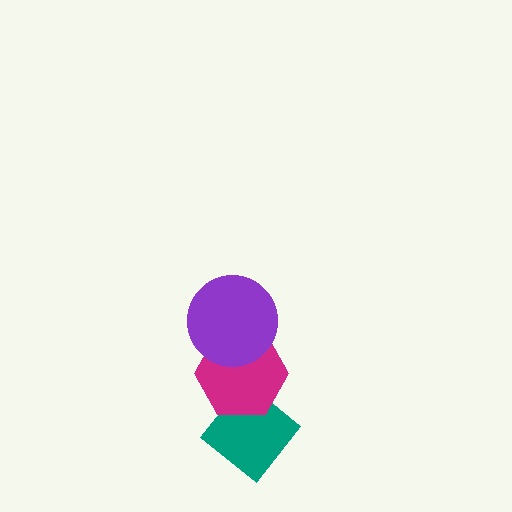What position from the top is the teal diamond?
The teal diamond is 3rd from the top.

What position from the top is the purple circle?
The purple circle is 1st from the top.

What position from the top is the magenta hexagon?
The magenta hexagon is 2nd from the top.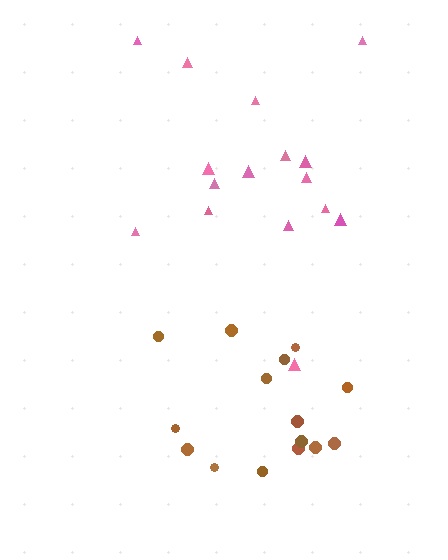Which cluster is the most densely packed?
Brown.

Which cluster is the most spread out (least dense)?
Pink.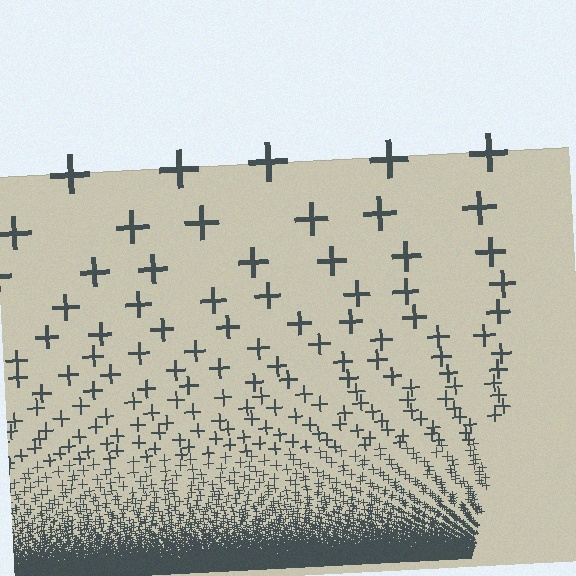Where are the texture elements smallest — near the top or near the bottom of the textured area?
Near the bottom.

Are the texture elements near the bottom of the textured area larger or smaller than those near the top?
Smaller. The gradient is inverted — elements near the bottom are smaller and denser.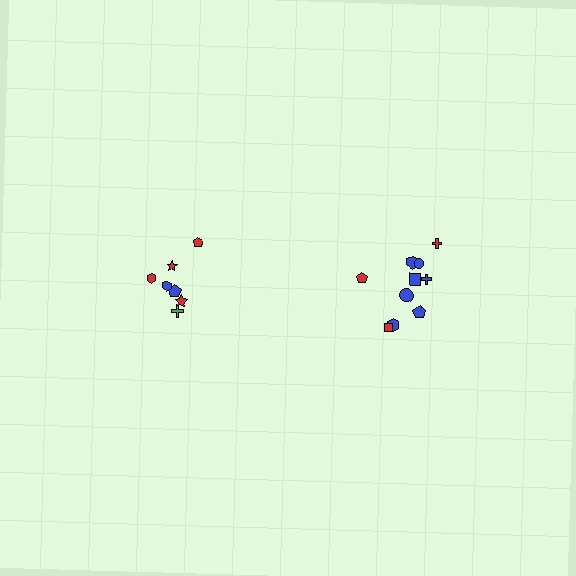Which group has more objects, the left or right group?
The right group.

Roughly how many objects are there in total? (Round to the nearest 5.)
Roughly 15 objects in total.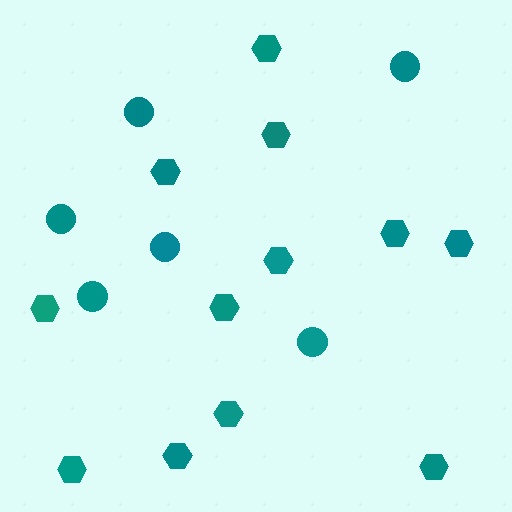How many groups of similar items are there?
There are 2 groups: one group of circles (6) and one group of hexagons (12).